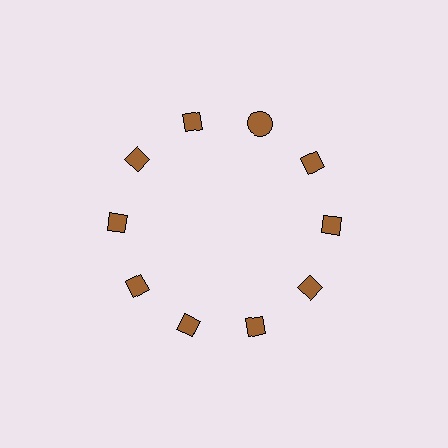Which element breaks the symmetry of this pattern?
The brown circle at roughly the 1 o'clock position breaks the symmetry. All other shapes are brown diamonds.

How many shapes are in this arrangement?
There are 10 shapes arranged in a ring pattern.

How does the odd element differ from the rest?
It has a different shape: circle instead of diamond.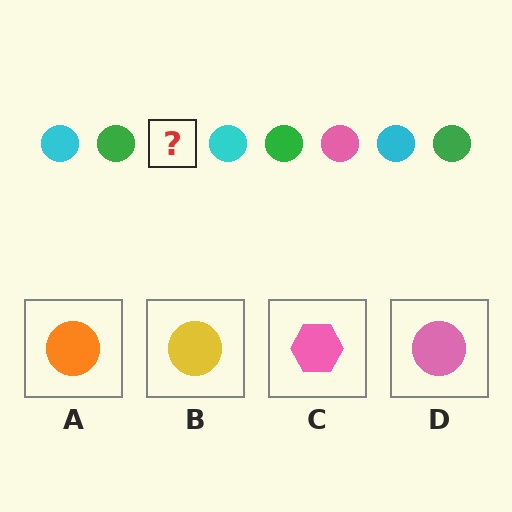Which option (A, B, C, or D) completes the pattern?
D.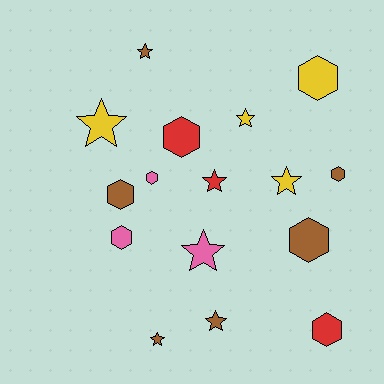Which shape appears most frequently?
Hexagon, with 8 objects.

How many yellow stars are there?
There are 3 yellow stars.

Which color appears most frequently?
Brown, with 6 objects.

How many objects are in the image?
There are 16 objects.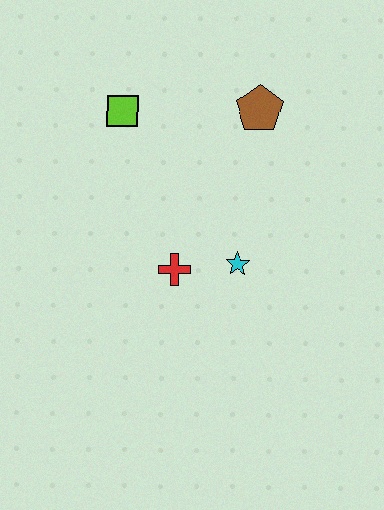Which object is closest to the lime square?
The brown pentagon is closest to the lime square.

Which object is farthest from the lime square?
The cyan star is farthest from the lime square.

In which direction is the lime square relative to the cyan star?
The lime square is above the cyan star.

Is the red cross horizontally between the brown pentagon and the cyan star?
No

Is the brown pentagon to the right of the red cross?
Yes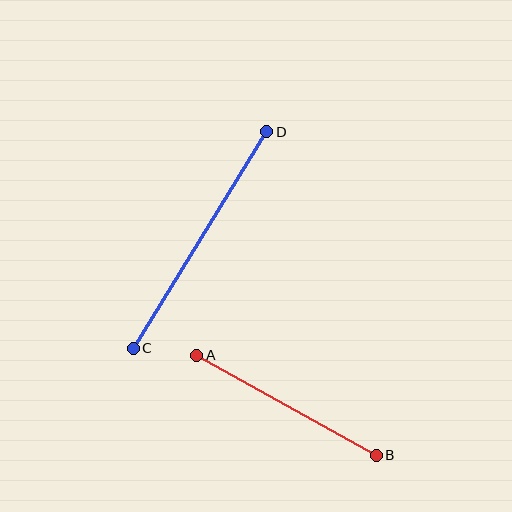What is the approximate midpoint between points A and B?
The midpoint is at approximately (286, 405) pixels.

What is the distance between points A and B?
The distance is approximately 205 pixels.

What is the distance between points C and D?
The distance is approximately 254 pixels.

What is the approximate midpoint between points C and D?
The midpoint is at approximately (200, 240) pixels.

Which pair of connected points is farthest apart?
Points C and D are farthest apart.